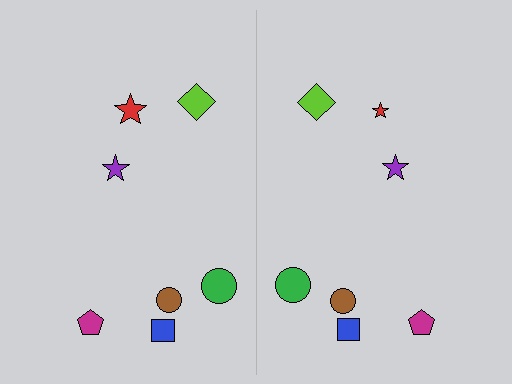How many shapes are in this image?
There are 14 shapes in this image.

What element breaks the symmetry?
The red star on the right side has a different size than its mirror counterpart.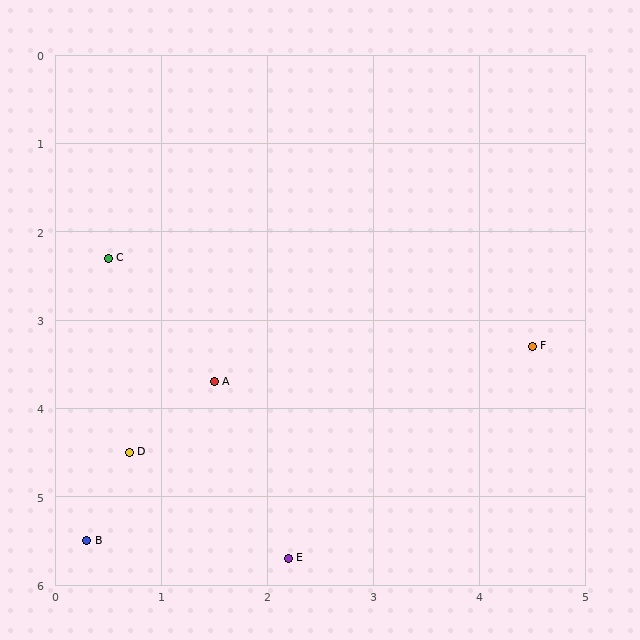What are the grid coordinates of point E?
Point E is at approximately (2.2, 5.7).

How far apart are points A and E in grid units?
Points A and E are about 2.1 grid units apart.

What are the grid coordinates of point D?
Point D is at approximately (0.7, 4.5).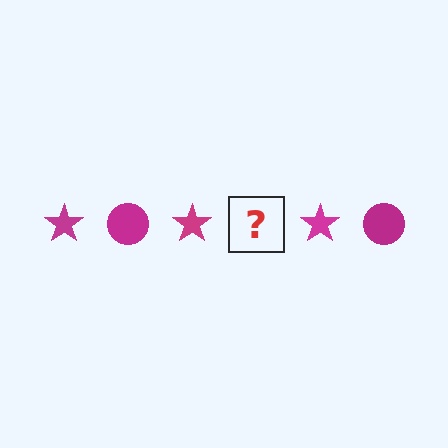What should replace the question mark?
The question mark should be replaced with a magenta circle.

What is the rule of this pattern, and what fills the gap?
The rule is that the pattern cycles through star, circle shapes in magenta. The gap should be filled with a magenta circle.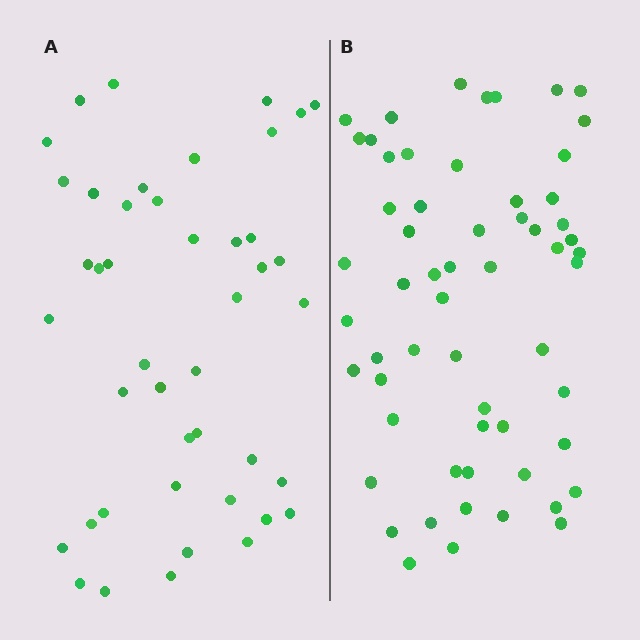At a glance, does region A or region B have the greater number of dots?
Region B (the right region) has more dots.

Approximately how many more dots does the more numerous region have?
Region B has approximately 15 more dots than region A.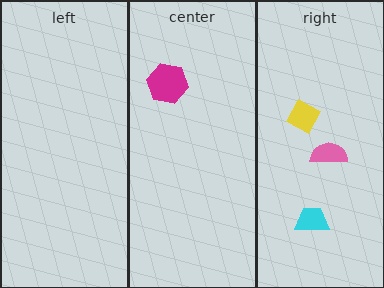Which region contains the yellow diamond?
The right region.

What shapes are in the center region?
The magenta hexagon.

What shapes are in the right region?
The pink semicircle, the cyan trapezoid, the yellow diamond.